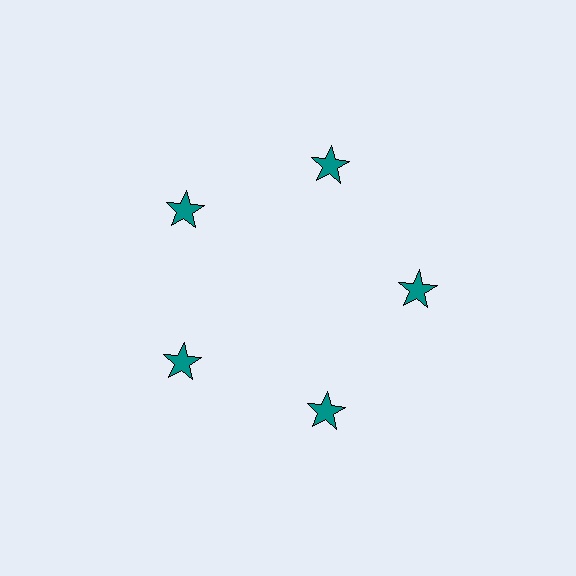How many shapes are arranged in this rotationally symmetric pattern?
There are 5 shapes, arranged in 5 groups of 1.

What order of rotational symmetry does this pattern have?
This pattern has 5-fold rotational symmetry.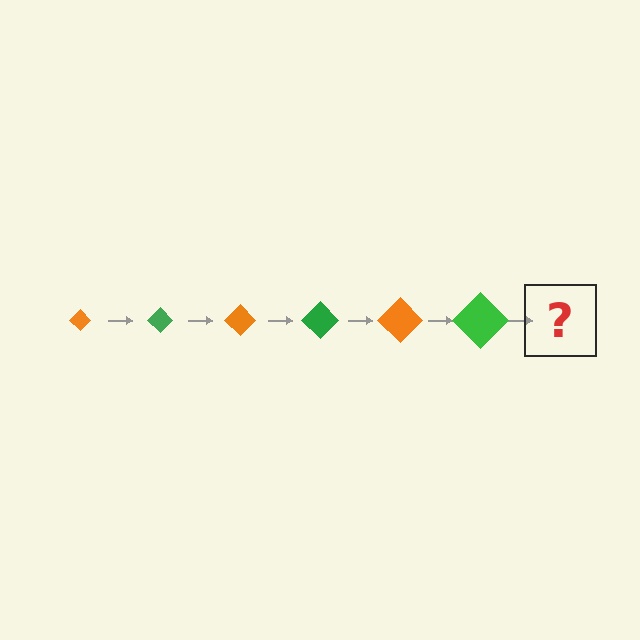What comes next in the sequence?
The next element should be an orange diamond, larger than the previous one.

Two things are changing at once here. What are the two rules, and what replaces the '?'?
The two rules are that the diamond grows larger each step and the color cycles through orange and green. The '?' should be an orange diamond, larger than the previous one.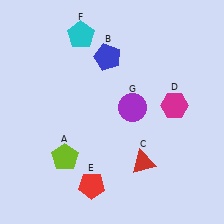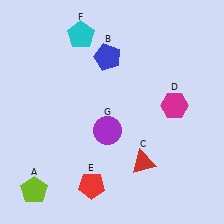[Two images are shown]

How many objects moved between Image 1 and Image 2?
2 objects moved between the two images.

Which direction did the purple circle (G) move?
The purple circle (G) moved left.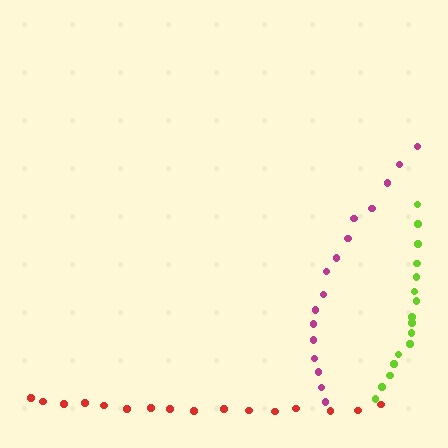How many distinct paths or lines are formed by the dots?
There are 3 distinct paths.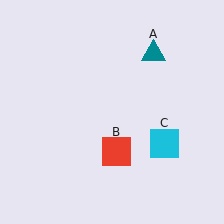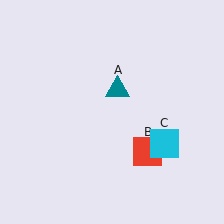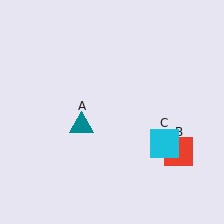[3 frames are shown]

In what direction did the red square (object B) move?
The red square (object B) moved right.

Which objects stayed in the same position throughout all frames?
Cyan square (object C) remained stationary.